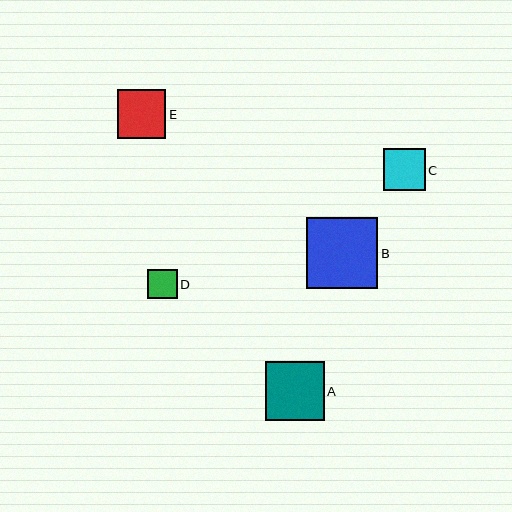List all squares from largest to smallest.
From largest to smallest: B, A, E, C, D.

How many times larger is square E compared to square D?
Square E is approximately 1.7 times the size of square D.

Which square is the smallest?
Square D is the smallest with a size of approximately 30 pixels.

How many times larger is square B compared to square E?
Square B is approximately 1.5 times the size of square E.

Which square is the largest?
Square B is the largest with a size of approximately 71 pixels.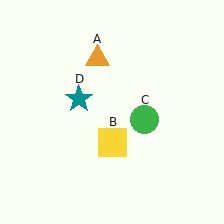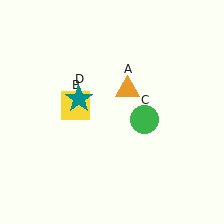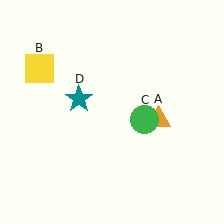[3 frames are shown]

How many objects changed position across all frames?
2 objects changed position: orange triangle (object A), yellow square (object B).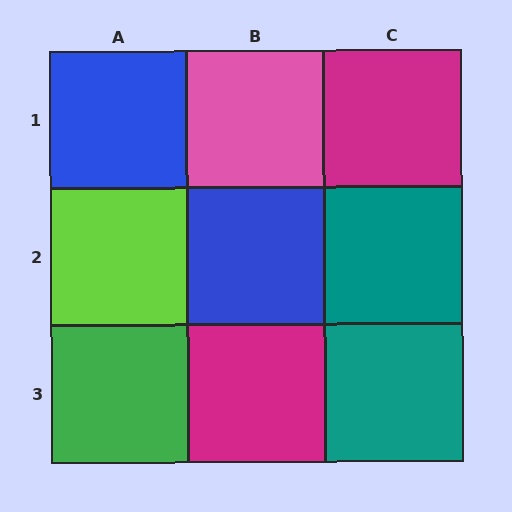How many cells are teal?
2 cells are teal.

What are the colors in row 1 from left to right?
Blue, pink, magenta.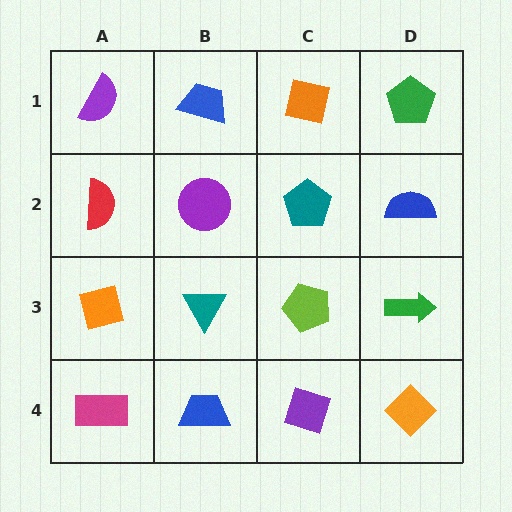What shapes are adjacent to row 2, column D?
A green pentagon (row 1, column D), a green arrow (row 3, column D), a teal pentagon (row 2, column C).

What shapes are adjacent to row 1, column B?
A purple circle (row 2, column B), a purple semicircle (row 1, column A), an orange square (row 1, column C).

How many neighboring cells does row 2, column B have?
4.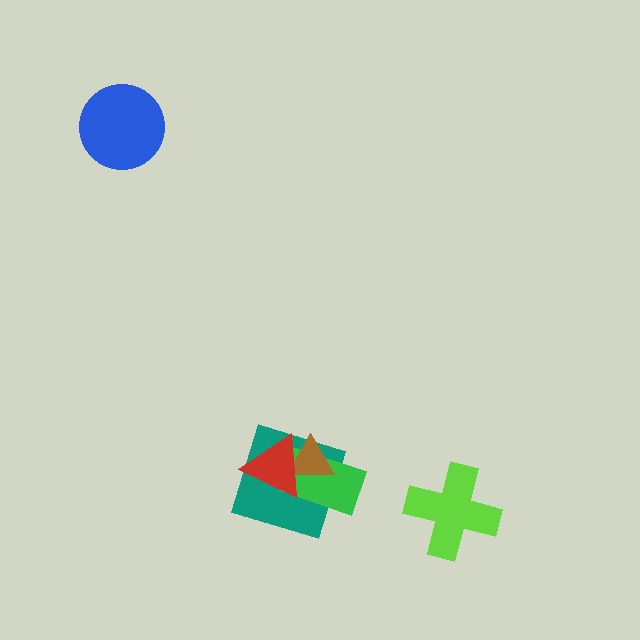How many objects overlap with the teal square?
3 objects overlap with the teal square.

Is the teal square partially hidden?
Yes, it is partially covered by another shape.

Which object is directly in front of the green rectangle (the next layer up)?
The brown triangle is directly in front of the green rectangle.